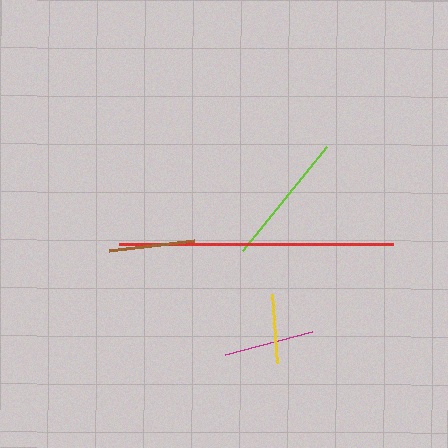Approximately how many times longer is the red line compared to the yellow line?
The red line is approximately 4.0 times the length of the yellow line.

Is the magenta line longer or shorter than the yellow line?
The magenta line is longer than the yellow line.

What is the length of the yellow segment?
The yellow segment is approximately 69 pixels long.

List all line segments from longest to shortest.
From longest to shortest: red, lime, magenta, brown, yellow.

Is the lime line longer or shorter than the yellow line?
The lime line is longer than the yellow line.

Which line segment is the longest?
The red line is the longest at approximately 274 pixels.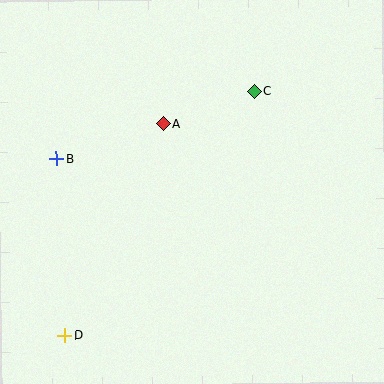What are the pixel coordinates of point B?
Point B is at (56, 159).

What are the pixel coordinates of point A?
Point A is at (163, 124).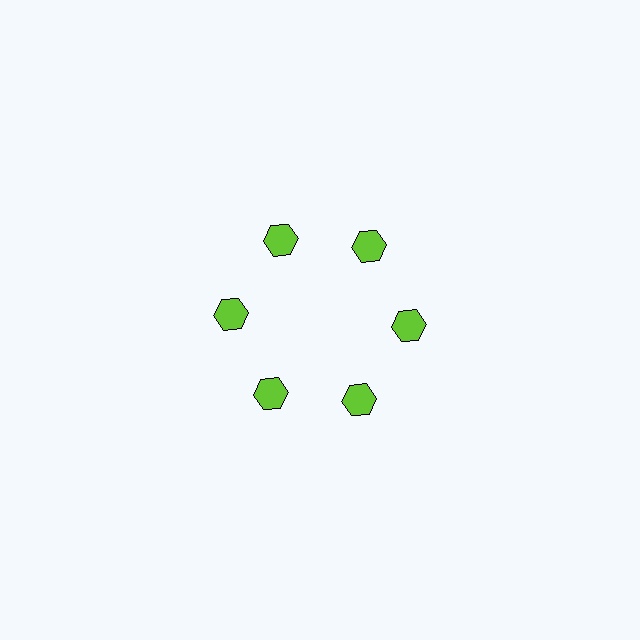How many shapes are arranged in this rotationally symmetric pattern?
There are 6 shapes, arranged in 6 groups of 1.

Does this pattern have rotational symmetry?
Yes, this pattern has 6-fold rotational symmetry. It looks the same after rotating 60 degrees around the center.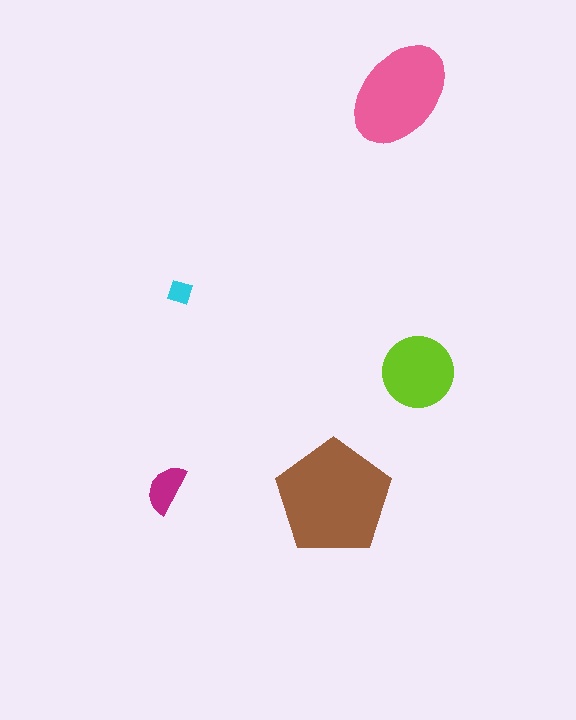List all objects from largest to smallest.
The brown pentagon, the pink ellipse, the lime circle, the magenta semicircle, the cyan diamond.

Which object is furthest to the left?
The magenta semicircle is leftmost.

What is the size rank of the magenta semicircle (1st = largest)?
4th.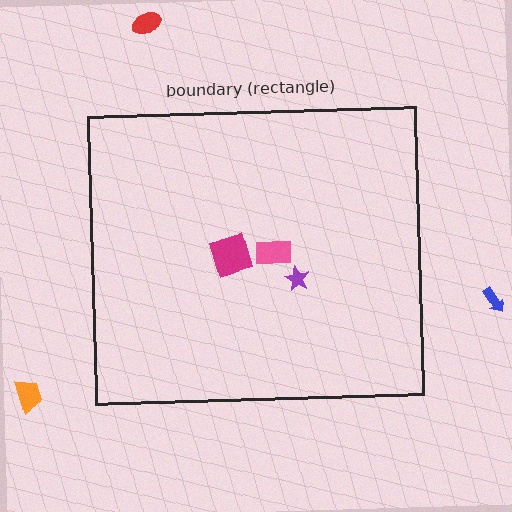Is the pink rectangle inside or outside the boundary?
Inside.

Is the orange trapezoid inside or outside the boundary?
Outside.